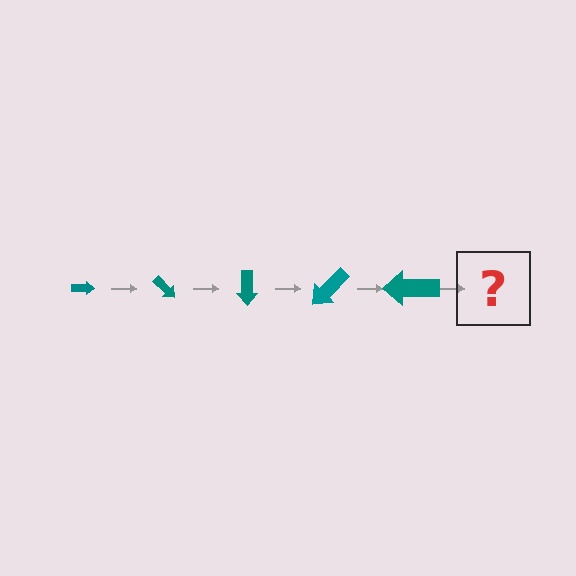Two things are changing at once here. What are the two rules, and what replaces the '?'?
The two rules are that the arrow grows larger each step and it rotates 45 degrees each step. The '?' should be an arrow, larger than the previous one and rotated 225 degrees from the start.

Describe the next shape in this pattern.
It should be an arrow, larger than the previous one and rotated 225 degrees from the start.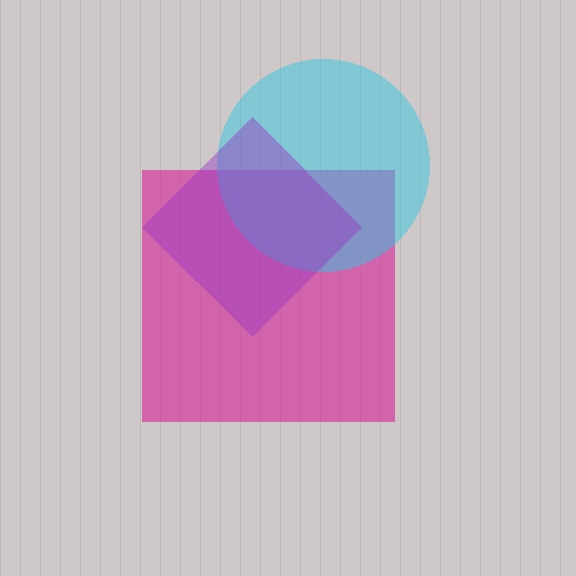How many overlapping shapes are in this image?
There are 3 overlapping shapes in the image.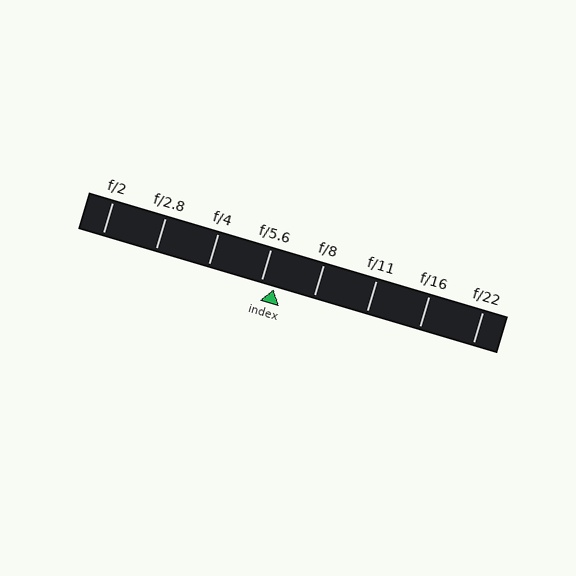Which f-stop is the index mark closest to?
The index mark is closest to f/5.6.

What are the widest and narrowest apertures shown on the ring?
The widest aperture shown is f/2 and the narrowest is f/22.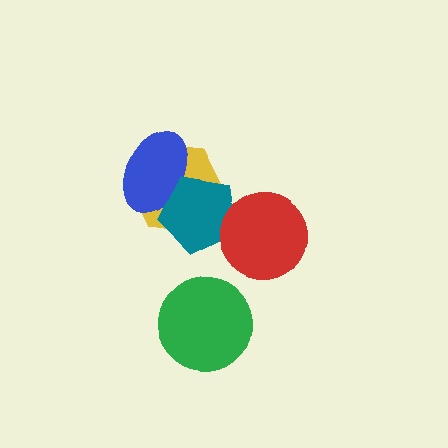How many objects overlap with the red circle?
1 object overlaps with the red circle.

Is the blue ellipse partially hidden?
Yes, it is partially covered by another shape.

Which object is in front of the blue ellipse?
The teal pentagon is in front of the blue ellipse.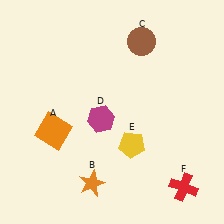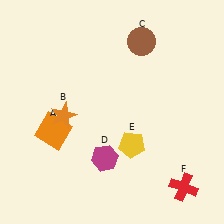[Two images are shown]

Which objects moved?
The objects that moved are: the orange star (B), the magenta hexagon (D).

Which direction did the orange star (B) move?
The orange star (B) moved up.